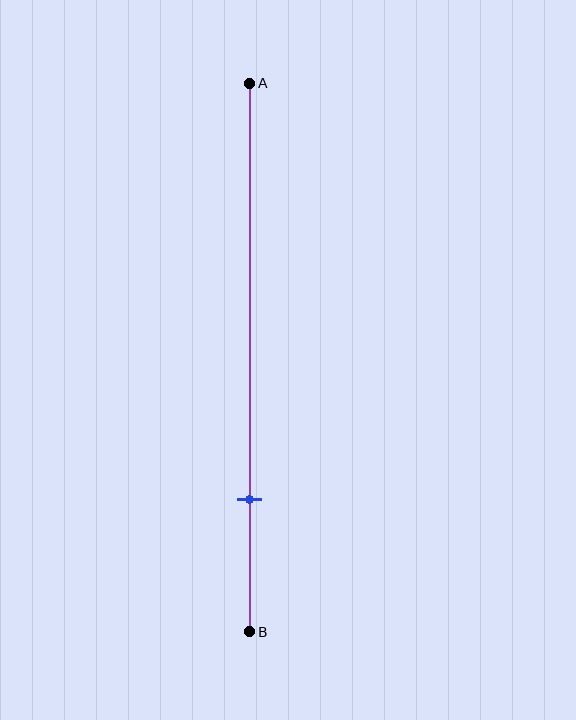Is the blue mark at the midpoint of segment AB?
No, the mark is at about 75% from A, not at the 50% midpoint.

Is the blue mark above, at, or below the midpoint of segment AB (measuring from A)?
The blue mark is below the midpoint of segment AB.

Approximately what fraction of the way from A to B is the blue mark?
The blue mark is approximately 75% of the way from A to B.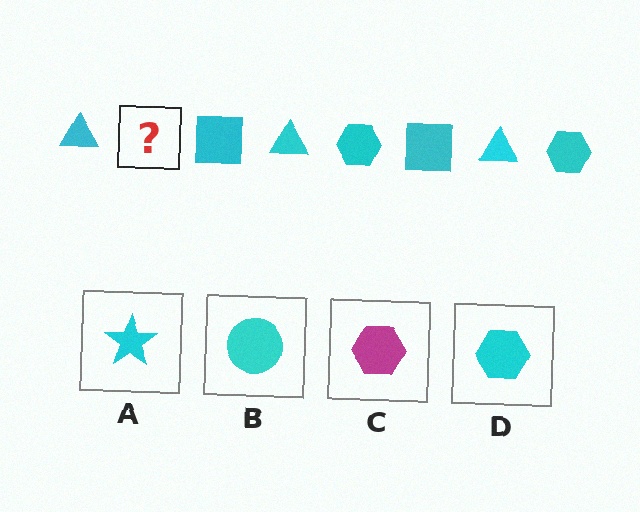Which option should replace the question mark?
Option D.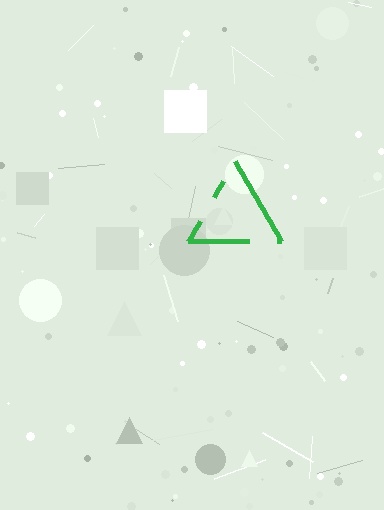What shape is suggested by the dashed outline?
The dashed outline suggests a triangle.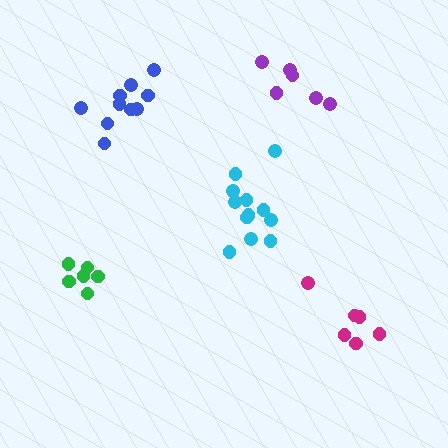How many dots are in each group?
Group 1: 6 dots, Group 2: 12 dots, Group 3: 6 dots, Group 4: 6 dots, Group 5: 10 dots (40 total).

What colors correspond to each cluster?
The clusters are colored: magenta, cyan, purple, green, blue.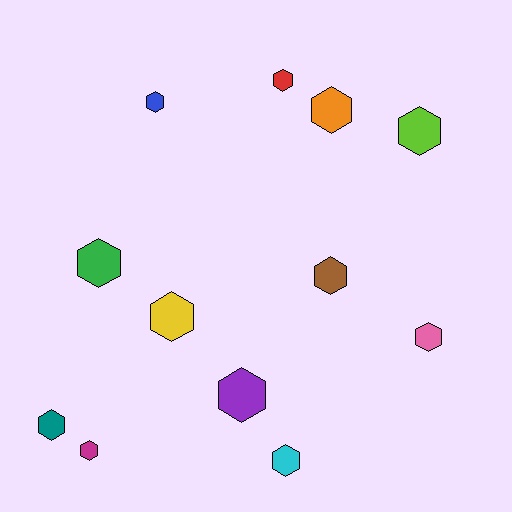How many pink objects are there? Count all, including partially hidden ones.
There is 1 pink object.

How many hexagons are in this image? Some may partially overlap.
There are 12 hexagons.